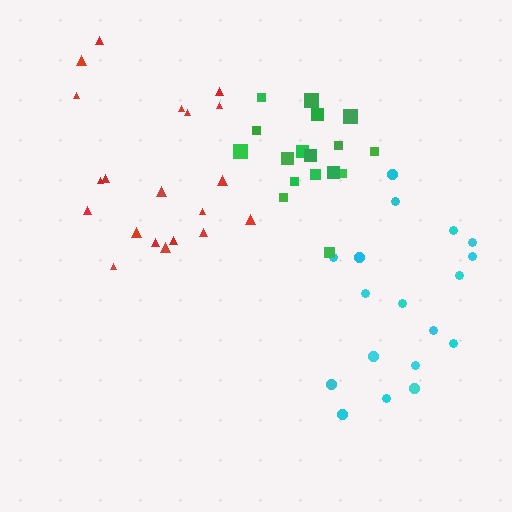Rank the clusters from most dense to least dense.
green, cyan, red.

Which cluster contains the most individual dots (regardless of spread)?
Red (20).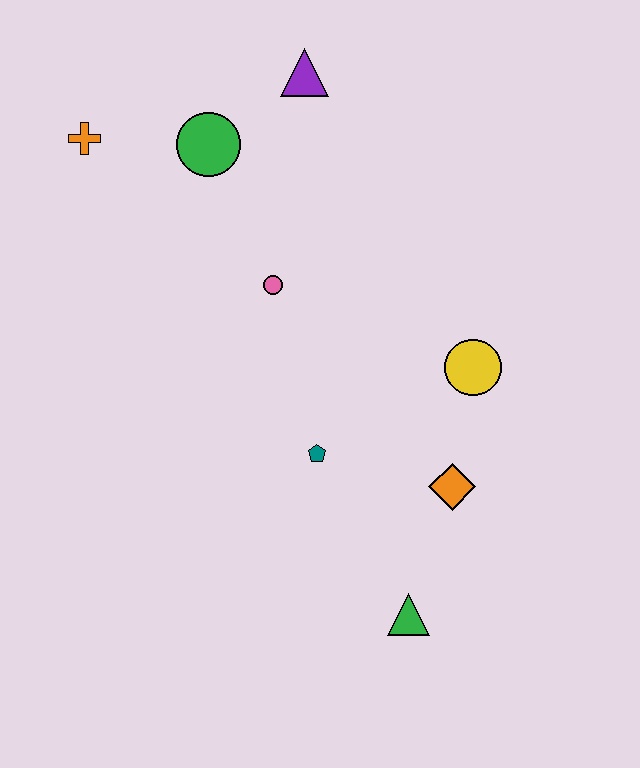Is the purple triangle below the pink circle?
No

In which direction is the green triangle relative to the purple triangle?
The green triangle is below the purple triangle.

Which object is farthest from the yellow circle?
The orange cross is farthest from the yellow circle.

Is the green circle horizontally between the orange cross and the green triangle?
Yes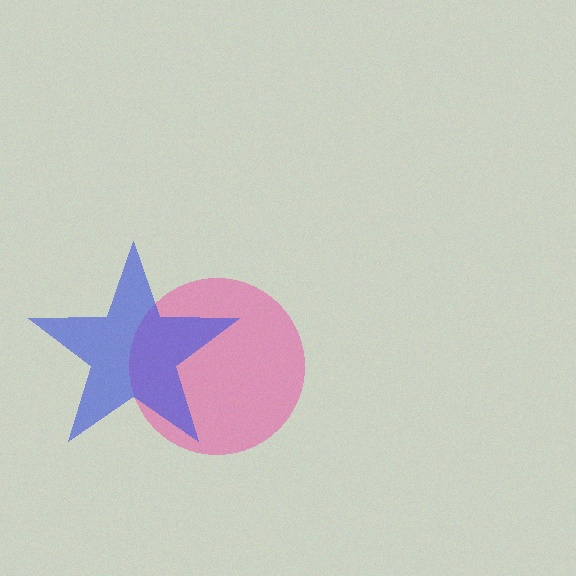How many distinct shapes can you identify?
There are 2 distinct shapes: a pink circle, a blue star.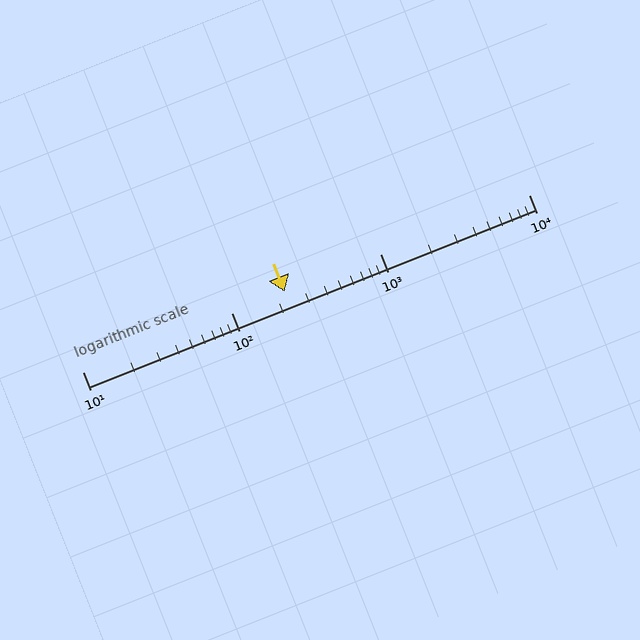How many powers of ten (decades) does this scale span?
The scale spans 3 decades, from 10 to 10000.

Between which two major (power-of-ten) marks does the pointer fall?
The pointer is between 100 and 1000.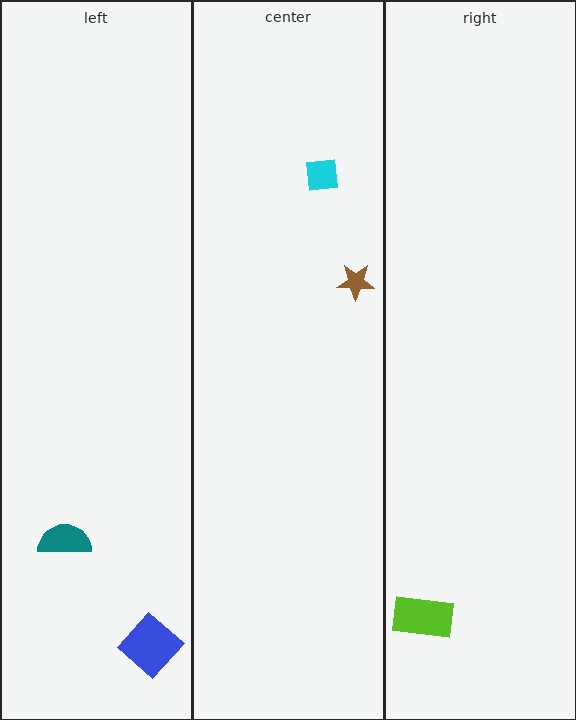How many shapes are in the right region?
1.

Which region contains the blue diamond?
The left region.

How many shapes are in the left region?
2.